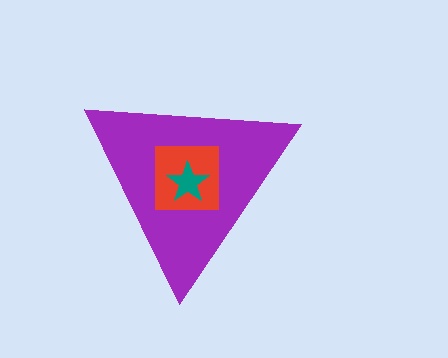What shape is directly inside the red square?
The teal star.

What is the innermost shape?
The teal star.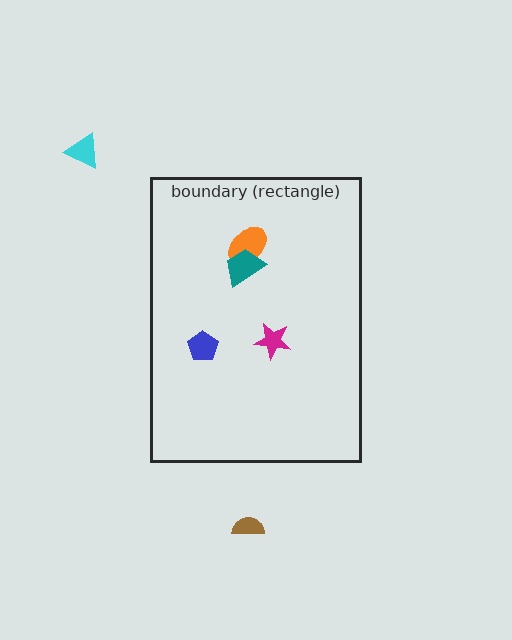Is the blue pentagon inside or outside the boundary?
Inside.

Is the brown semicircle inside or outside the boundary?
Outside.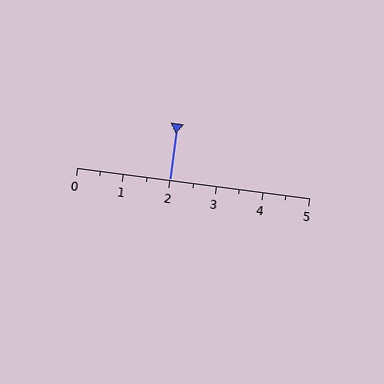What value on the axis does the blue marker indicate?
The marker indicates approximately 2.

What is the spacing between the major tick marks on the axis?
The major ticks are spaced 1 apart.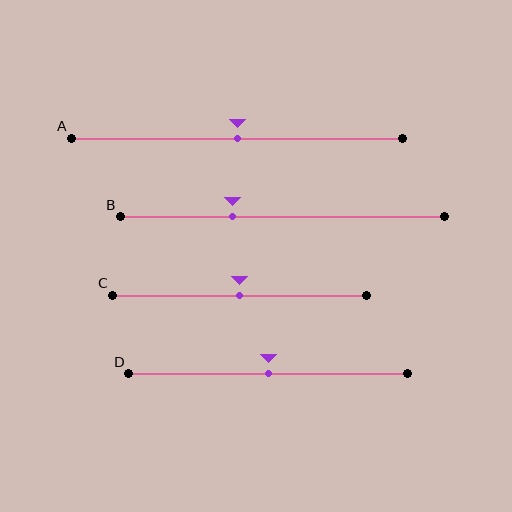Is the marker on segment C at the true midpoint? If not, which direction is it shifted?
Yes, the marker on segment C is at the true midpoint.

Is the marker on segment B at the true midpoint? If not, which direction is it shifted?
No, the marker on segment B is shifted to the left by about 15% of the segment length.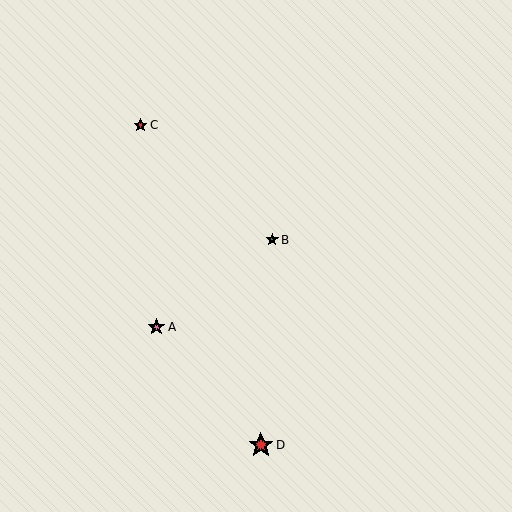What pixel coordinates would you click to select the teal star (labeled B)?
Click at (272, 240) to select the teal star B.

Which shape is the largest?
The red star (labeled D) is the largest.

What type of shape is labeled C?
Shape C is a red star.